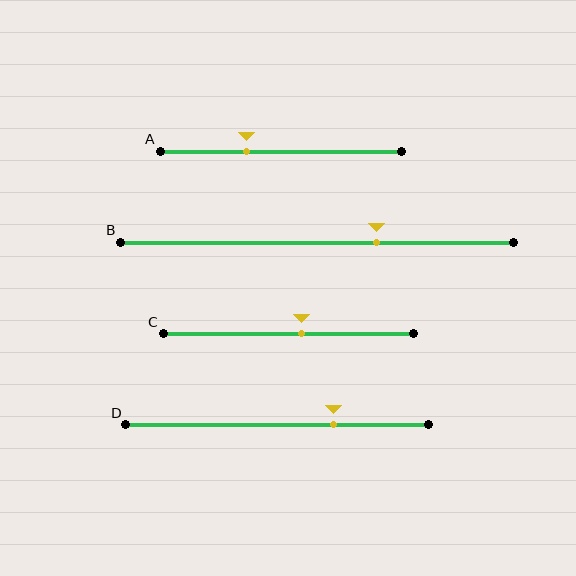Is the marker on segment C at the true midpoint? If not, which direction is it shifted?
No, the marker on segment C is shifted to the right by about 5% of the segment length.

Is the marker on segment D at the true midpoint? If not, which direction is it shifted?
No, the marker on segment D is shifted to the right by about 19% of the segment length.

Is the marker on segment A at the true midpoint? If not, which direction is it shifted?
No, the marker on segment A is shifted to the left by about 14% of the segment length.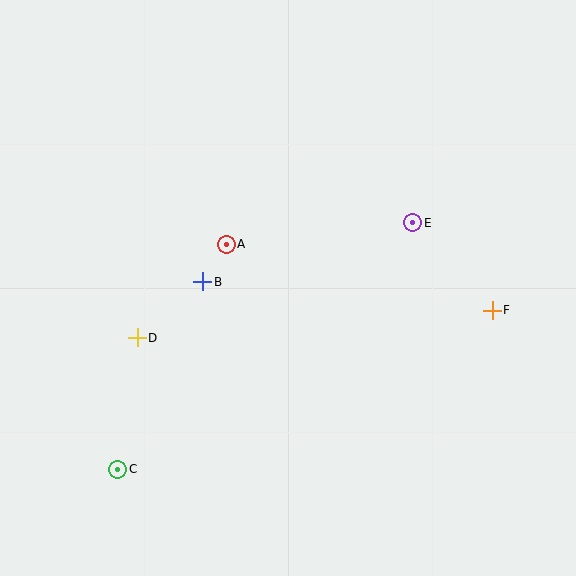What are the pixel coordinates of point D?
Point D is at (137, 338).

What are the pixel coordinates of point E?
Point E is at (413, 223).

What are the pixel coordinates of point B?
Point B is at (203, 282).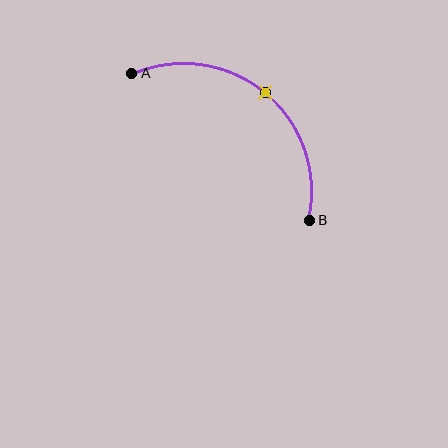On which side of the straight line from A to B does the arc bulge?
The arc bulges above and to the right of the straight line connecting A and B.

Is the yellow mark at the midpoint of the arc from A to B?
Yes. The yellow mark lies on the arc at equal arc-length from both A and B — it is the arc midpoint.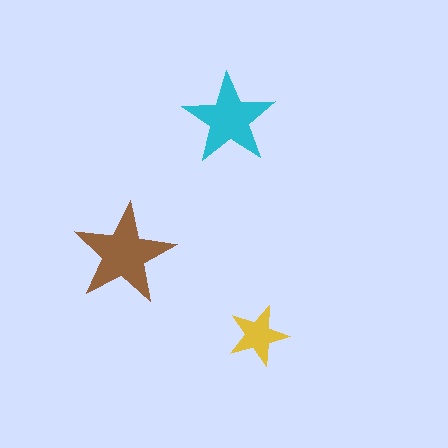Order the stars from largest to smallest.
the brown one, the cyan one, the yellow one.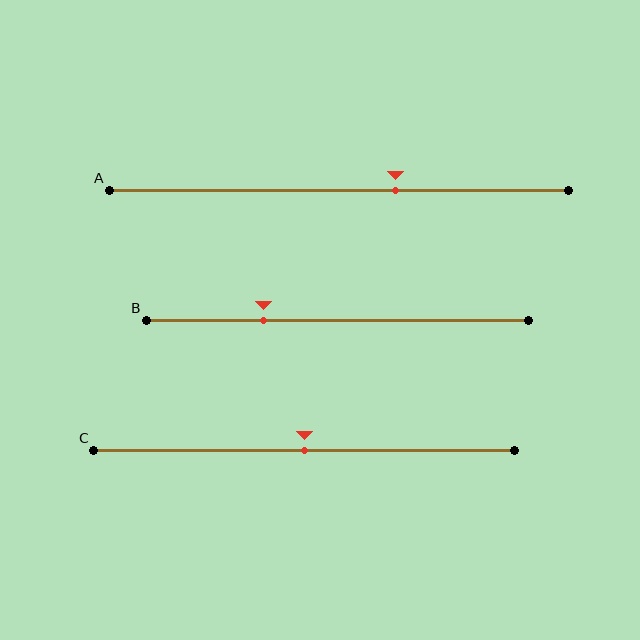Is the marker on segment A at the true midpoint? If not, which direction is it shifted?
No, the marker on segment A is shifted to the right by about 12% of the segment length.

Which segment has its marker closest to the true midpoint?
Segment C has its marker closest to the true midpoint.